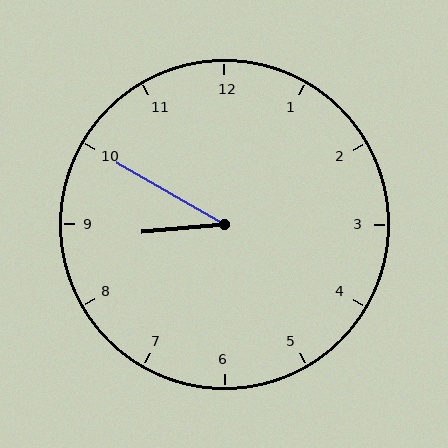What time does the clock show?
8:50.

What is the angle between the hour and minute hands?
Approximately 35 degrees.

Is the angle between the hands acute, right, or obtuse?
It is acute.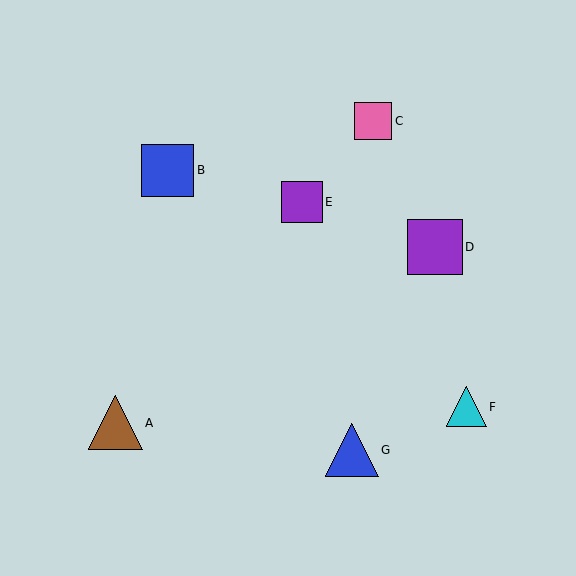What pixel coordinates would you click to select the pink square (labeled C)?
Click at (373, 121) to select the pink square C.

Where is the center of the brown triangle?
The center of the brown triangle is at (116, 423).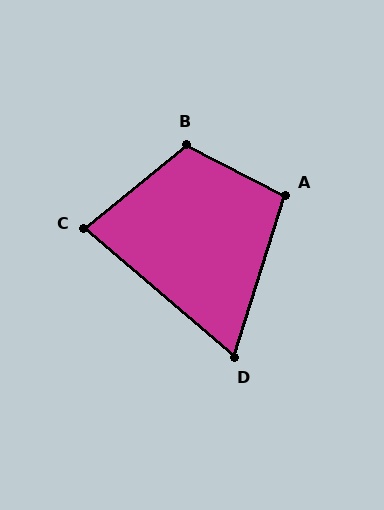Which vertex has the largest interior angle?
B, at approximately 113 degrees.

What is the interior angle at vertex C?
Approximately 80 degrees (acute).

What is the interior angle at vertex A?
Approximately 100 degrees (obtuse).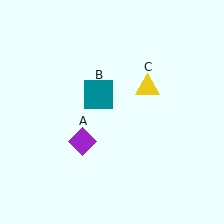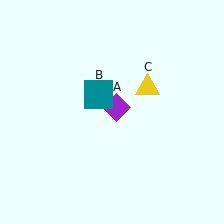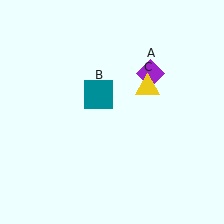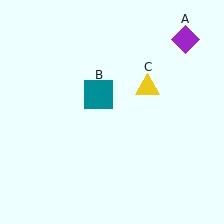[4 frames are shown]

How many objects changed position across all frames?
1 object changed position: purple diamond (object A).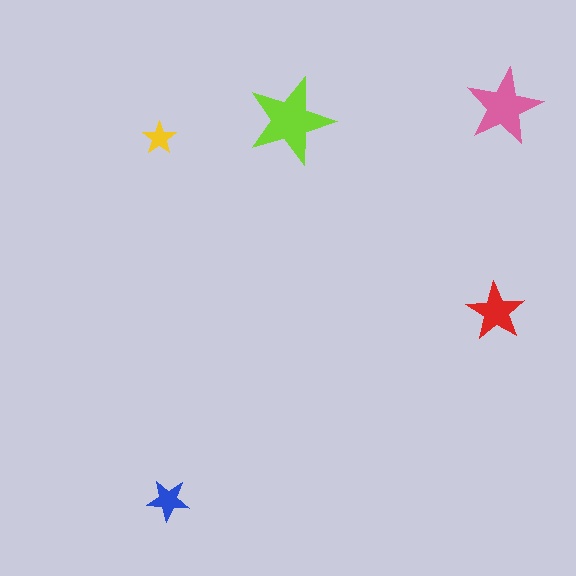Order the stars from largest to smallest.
the lime one, the pink one, the red one, the blue one, the yellow one.